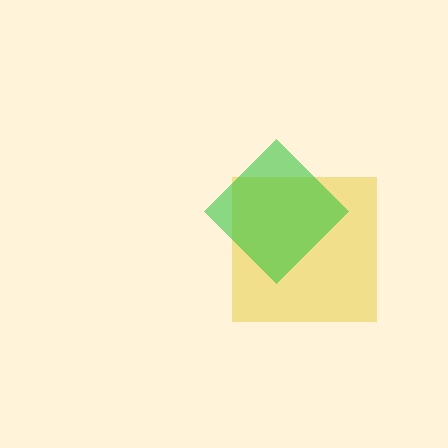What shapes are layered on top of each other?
The layered shapes are: a yellow square, a green diamond.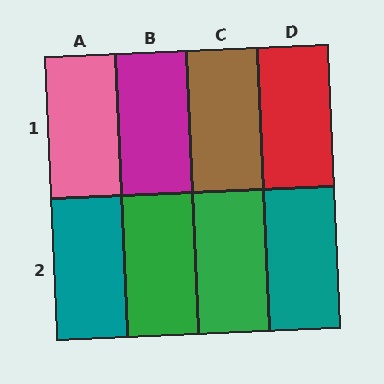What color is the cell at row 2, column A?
Teal.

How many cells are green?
2 cells are green.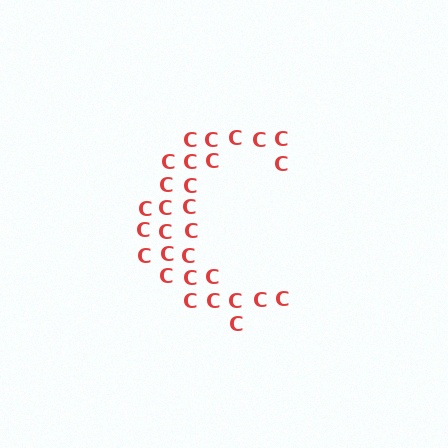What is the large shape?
The large shape is the letter C.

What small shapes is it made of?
It is made of small letter C's.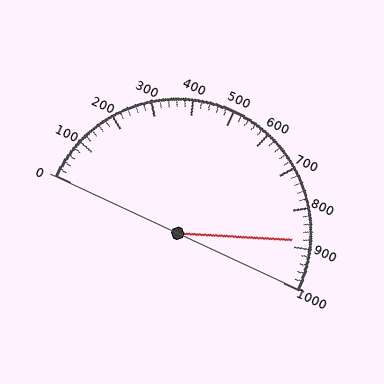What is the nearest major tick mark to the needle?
The nearest major tick mark is 900.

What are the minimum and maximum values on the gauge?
The gauge ranges from 0 to 1000.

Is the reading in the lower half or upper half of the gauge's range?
The reading is in the upper half of the range (0 to 1000).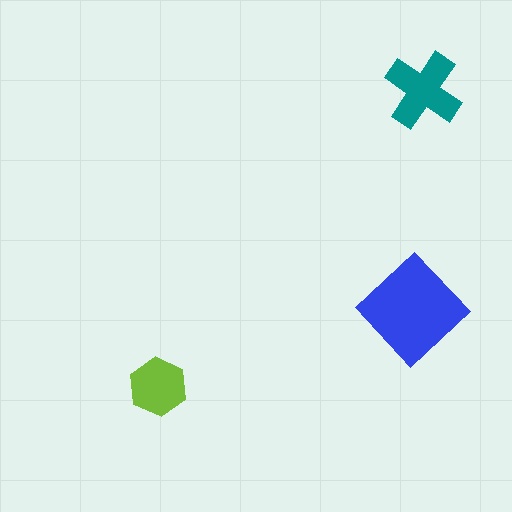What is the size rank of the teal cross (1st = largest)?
2nd.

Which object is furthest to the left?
The lime hexagon is leftmost.